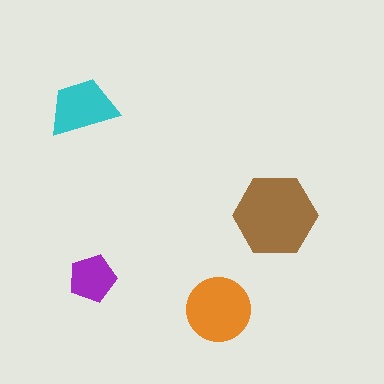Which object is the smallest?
The purple pentagon.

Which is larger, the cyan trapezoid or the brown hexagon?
The brown hexagon.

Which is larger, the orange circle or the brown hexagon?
The brown hexagon.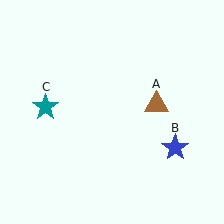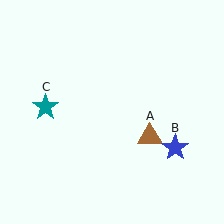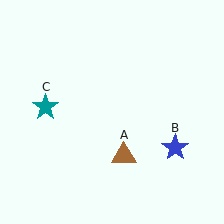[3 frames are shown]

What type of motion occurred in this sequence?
The brown triangle (object A) rotated clockwise around the center of the scene.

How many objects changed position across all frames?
1 object changed position: brown triangle (object A).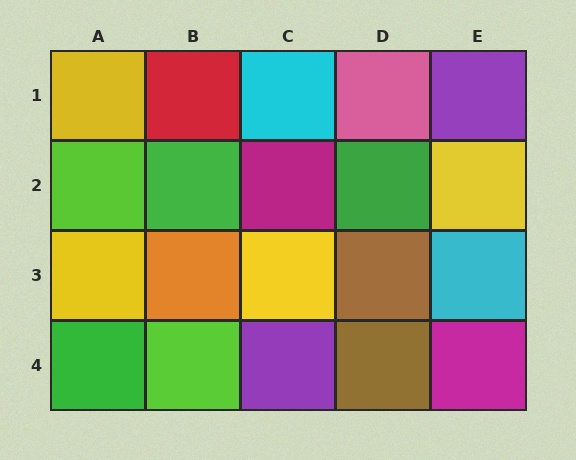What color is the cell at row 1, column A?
Yellow.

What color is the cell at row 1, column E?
Purple.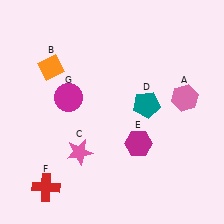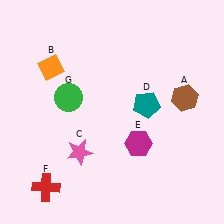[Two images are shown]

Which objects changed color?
A changed from pink to brown. G changed from magenta to green.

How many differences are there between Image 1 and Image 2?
There are 2 differences between the two images.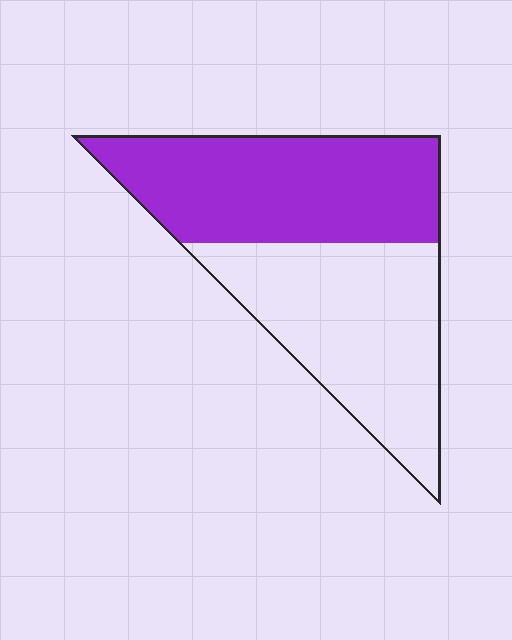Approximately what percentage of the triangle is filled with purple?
Approximately 50%.